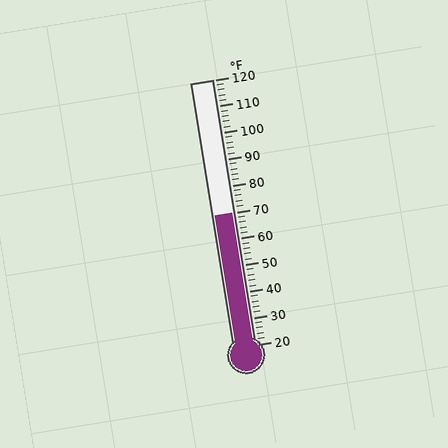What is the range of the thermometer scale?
The thermometer scale ranges from 20°F to 120°F.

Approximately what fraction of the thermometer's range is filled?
The thermometer is filled to approximately 50% of its range.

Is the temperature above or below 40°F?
The temperature is above 40°F.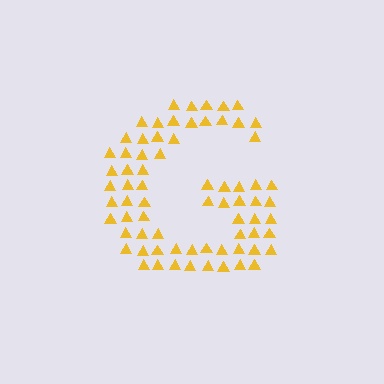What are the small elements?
The small elements are triangles.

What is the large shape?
The large shape is the letter G.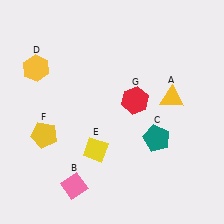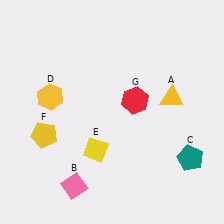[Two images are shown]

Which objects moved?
The objects that moved are: the teal pentagon (C), the yellow hexagon (D).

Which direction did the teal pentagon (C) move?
The teal pentagon (C) moved right.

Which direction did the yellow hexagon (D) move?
The yellow hexagon (D) moved down.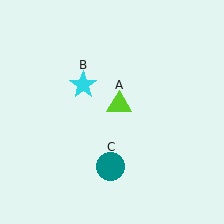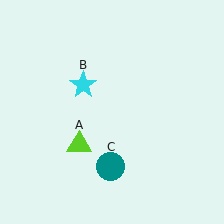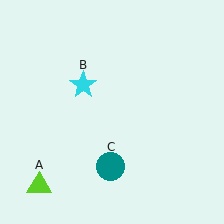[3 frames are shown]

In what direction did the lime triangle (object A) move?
The lime triangle (object A) moved down and to the left.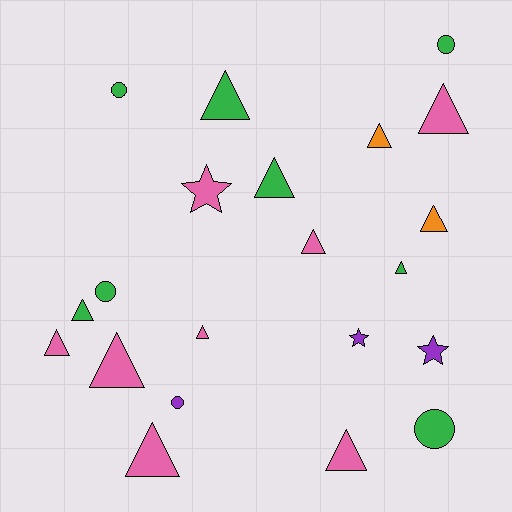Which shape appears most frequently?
Triangle, with 13 objects.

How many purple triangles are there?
There are no purple triangles.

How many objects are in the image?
There are 21 objects.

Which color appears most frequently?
Green, with 8 objects.